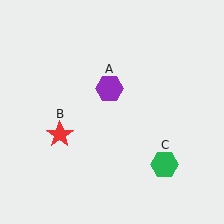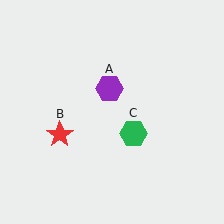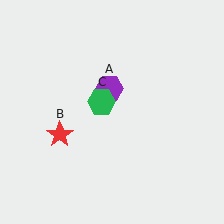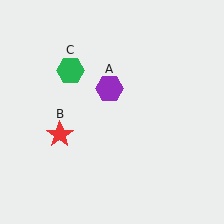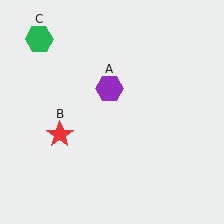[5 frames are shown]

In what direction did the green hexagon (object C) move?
The green hexagon (object C) moved up and to the left.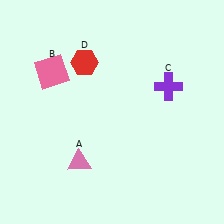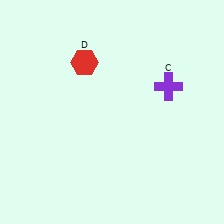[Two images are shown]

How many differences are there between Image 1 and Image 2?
There are 2 differences between the two images.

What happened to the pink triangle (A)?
The pink triangle (A) was removed in Image 2. It was in the bottom-left area of Image 1.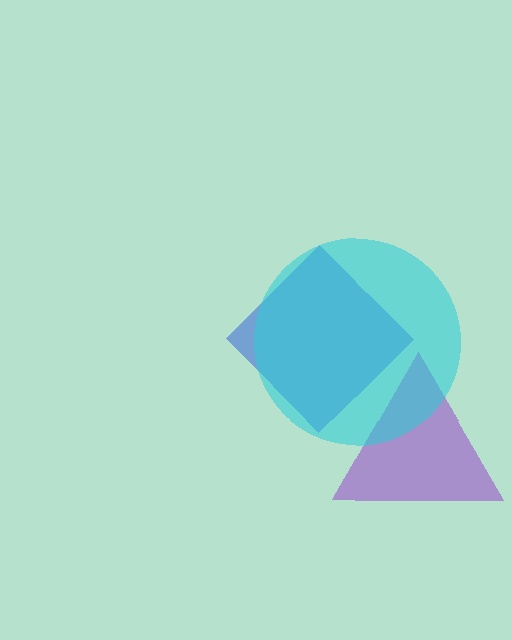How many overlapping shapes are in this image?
There are 3 overlapping shapes in the image.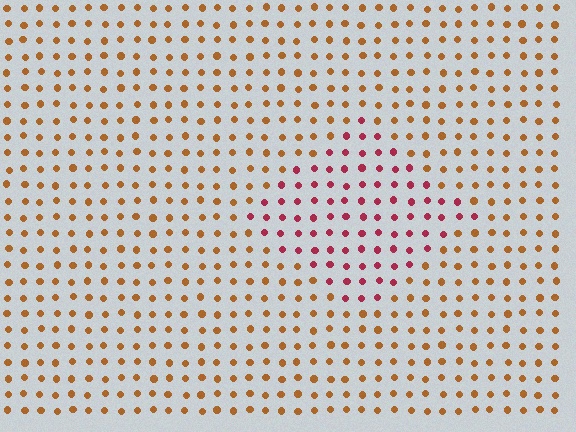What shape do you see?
I see a diamond.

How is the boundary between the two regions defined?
The boundary is defined purely by a slight shift in hue (about 45 degrees). Spacing, size, and orientation are identical on both sides.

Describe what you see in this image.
The image is filled with small brown elements in a uniform arrangement. A diamond-shaped region is visible where the elements are tinted to a slightly different hue, forming a subtle color boundary.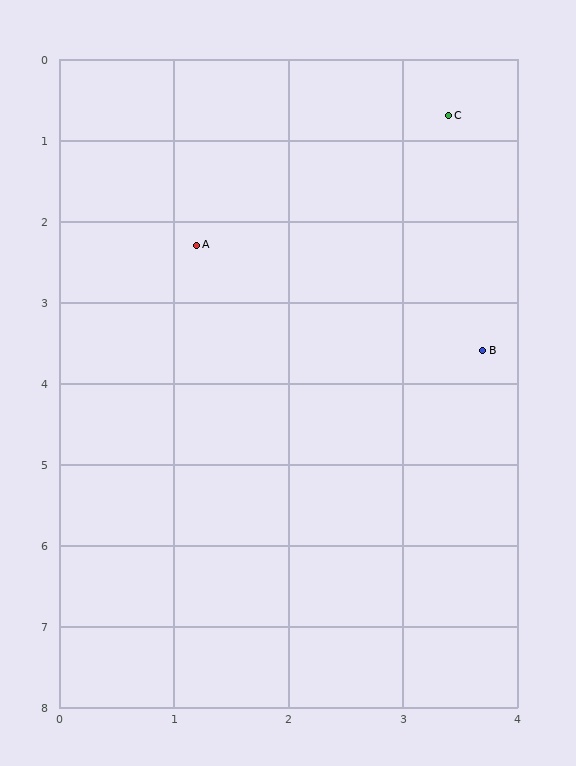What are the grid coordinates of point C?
Point C is at approximately (3.4, 0.7).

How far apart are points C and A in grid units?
Points C and A are about 2.7 grid units apart.